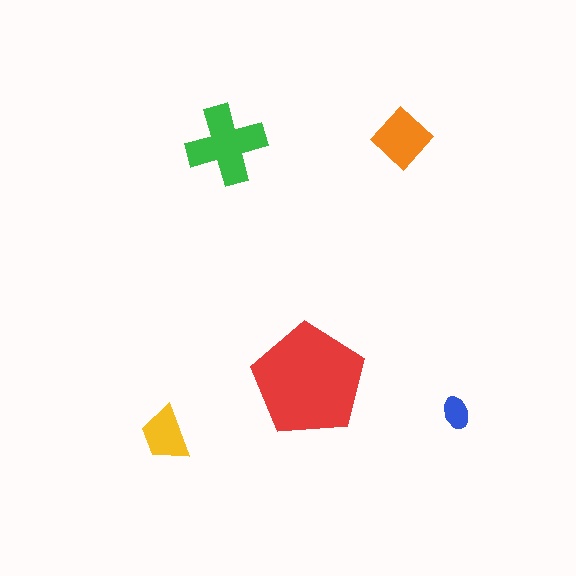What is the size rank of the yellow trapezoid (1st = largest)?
4th.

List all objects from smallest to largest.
The blue ellipse, the yellow trapezoid, the orange diamond, the green cross, the red pentagon.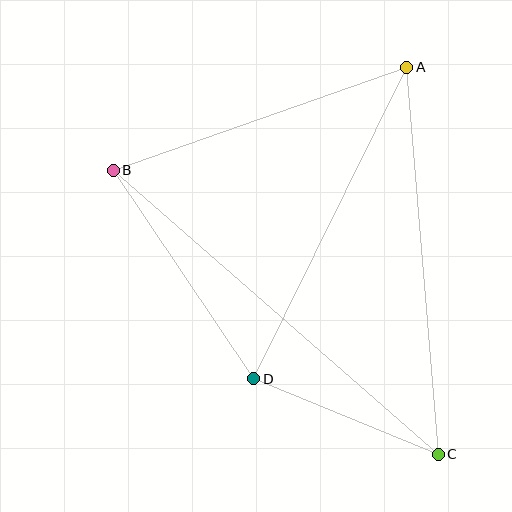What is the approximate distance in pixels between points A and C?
The distance between A and C is approximately 388 pixels.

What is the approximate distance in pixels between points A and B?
The distance between A and B is approximately 311 pixels.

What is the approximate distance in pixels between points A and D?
The distance between A and D is approximately 347 pixels.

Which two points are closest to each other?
Points C and D are closest to each other.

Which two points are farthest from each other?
Points B and C are farthest from each other.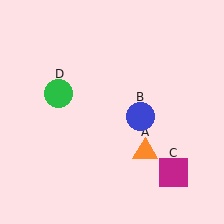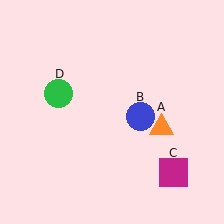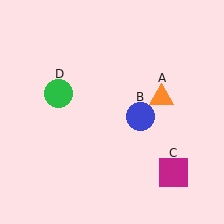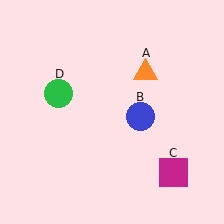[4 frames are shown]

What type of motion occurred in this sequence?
The orange triangle (object A) rotated counterclockwise around the center of the scene.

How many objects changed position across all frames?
1 object changed position: orange triangle (object A).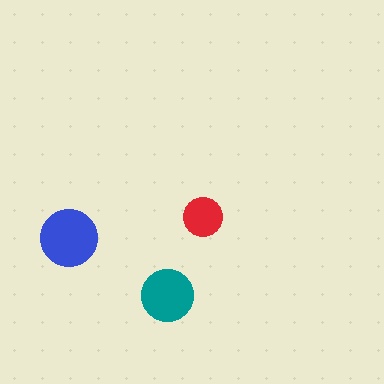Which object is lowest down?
The teal circle is bottommost.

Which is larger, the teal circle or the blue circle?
The blue one.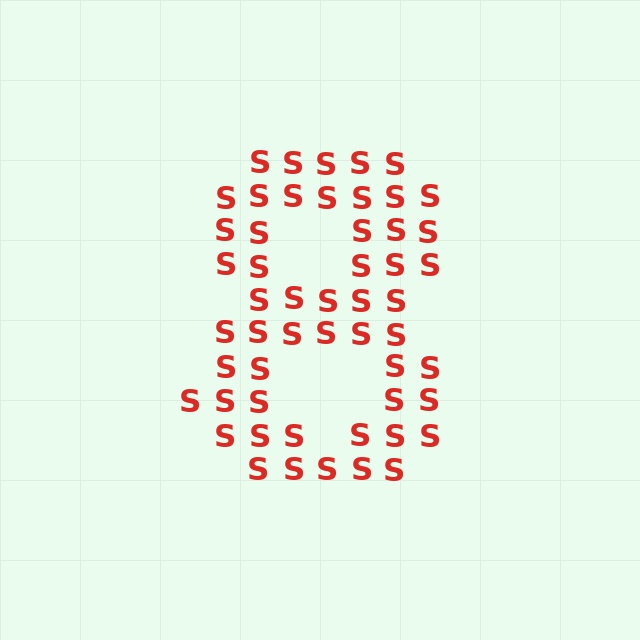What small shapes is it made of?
It is made of small letter S's.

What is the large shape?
The large shape is the digit 8.